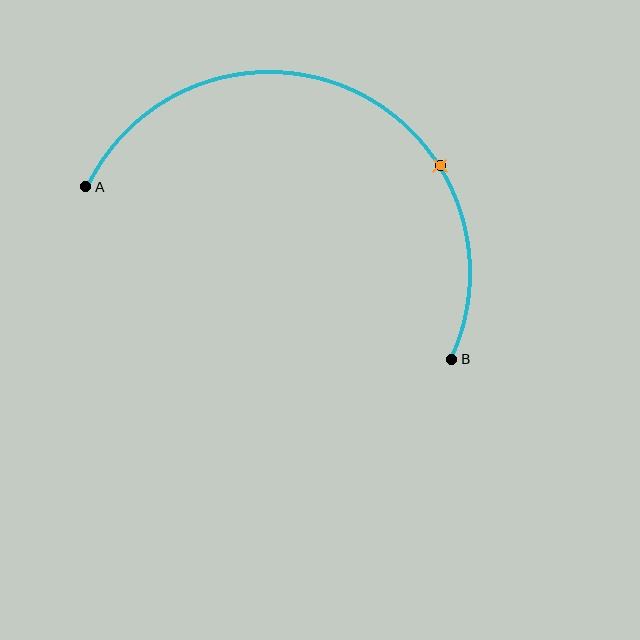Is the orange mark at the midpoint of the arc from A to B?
No. The orange mark lies on the arc but is closer to endpoint B. The arc midpoint would be at the point on the curve equidistant along the arc from both A and B.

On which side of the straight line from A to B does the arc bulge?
The arc bulges above the straight line connecting A and B.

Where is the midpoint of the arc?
The arc midpoint is the point on the curve farthest from the straight line joining A and B. It sits above that line.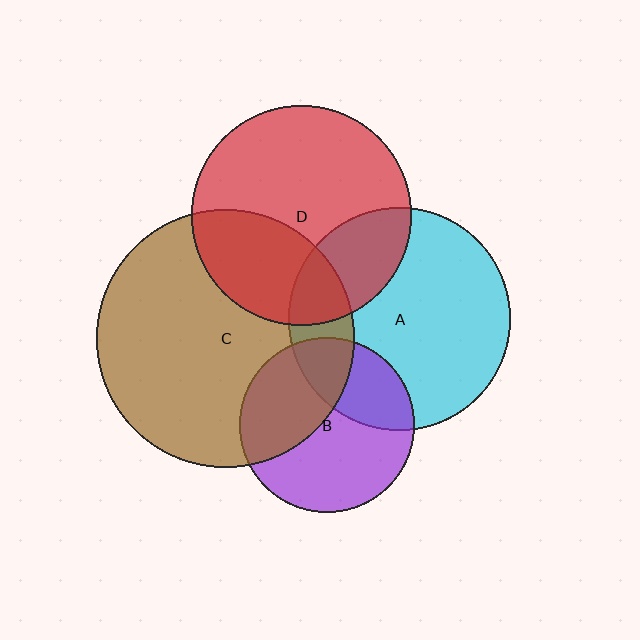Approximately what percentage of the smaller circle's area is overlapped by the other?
Approximately 25%.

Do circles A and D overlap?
Yes.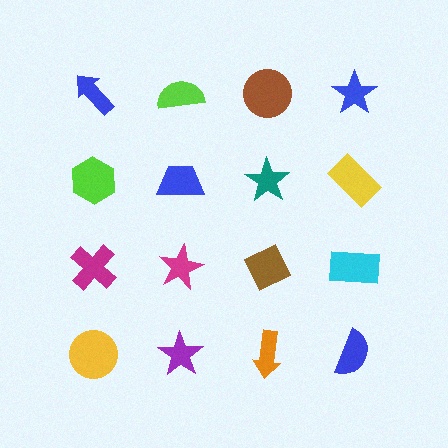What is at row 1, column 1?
A blue arrow.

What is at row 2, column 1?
A lime hexagon.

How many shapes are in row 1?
4 shapes.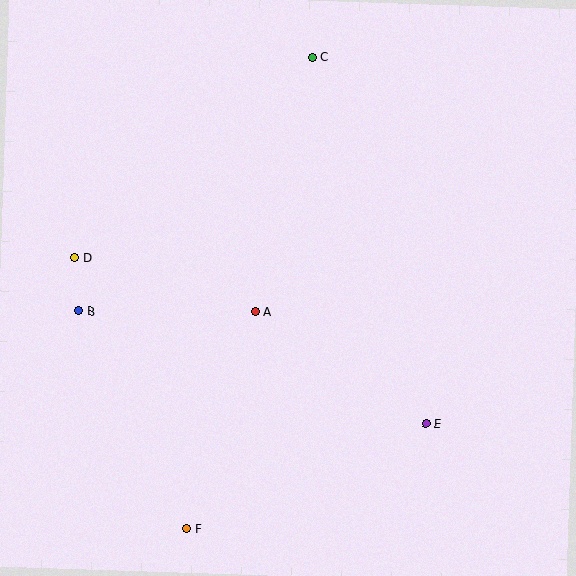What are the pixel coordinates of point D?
Point D is at (74, 258).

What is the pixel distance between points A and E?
The distance between A and E is 204 pixels.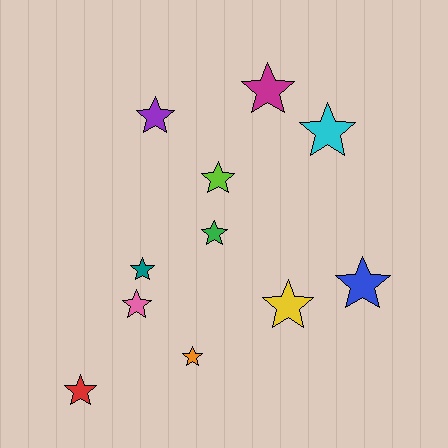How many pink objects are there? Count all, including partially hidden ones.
There is 1 pink object.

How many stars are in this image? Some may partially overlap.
There are 11 stars.